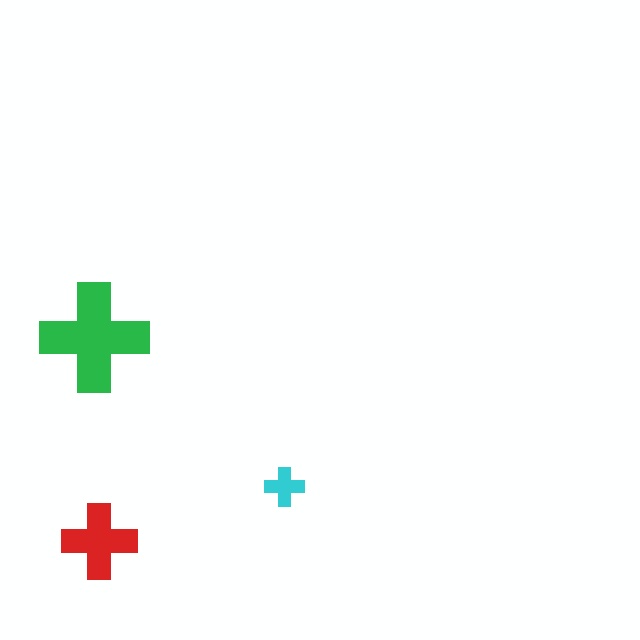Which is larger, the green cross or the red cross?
The green one.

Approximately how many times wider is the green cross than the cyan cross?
About 3 times wider.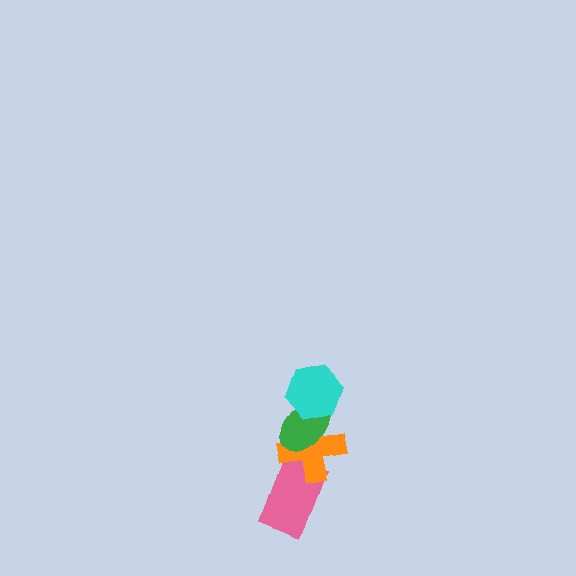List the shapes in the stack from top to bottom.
From top to bottom: the cyan hexagon, the green ellipse, the orange cross, the pink rectangle.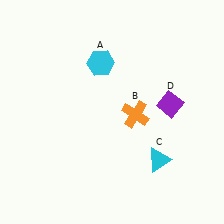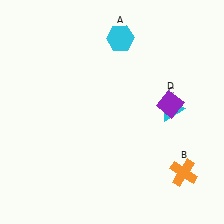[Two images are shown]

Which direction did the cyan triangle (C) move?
The cyan triangle (C) moved up.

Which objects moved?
The objects that moved are: the cyan hexagon (A), the orange cross (B), the cyan triangle (C).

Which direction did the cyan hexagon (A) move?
The cyan hexagon (A) moved up.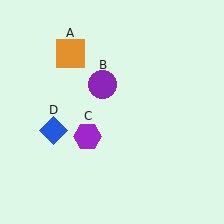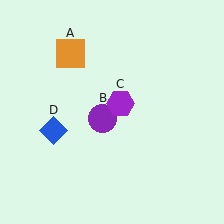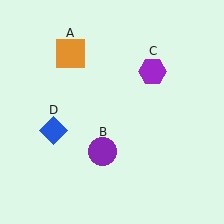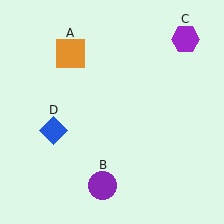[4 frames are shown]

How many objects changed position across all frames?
2 objects changed position: purple circle (object B), purple hexagon (object C).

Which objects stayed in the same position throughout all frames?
Orange square (object A) and blue diamond (object D) remained stationary.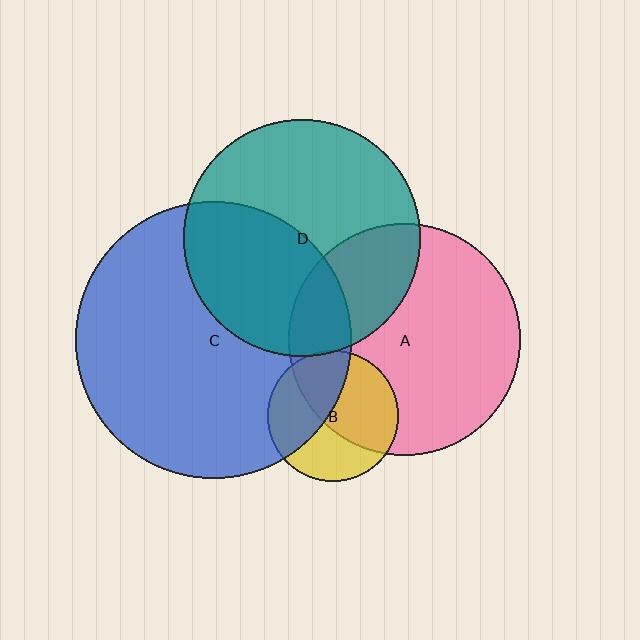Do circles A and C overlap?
Yes.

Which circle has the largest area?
Circle C (blue).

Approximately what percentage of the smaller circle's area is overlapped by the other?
Approximately 15%.